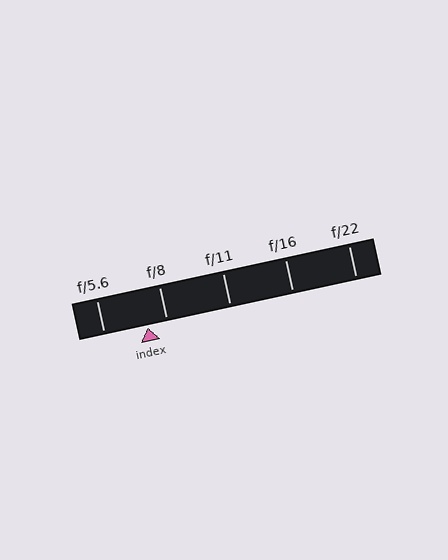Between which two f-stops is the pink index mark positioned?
The index mark is between f/5.6 and f/8.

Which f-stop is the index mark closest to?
The index mark is closest to f/8.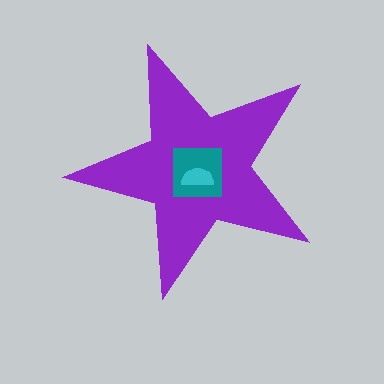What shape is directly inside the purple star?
The teal square.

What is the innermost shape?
The cyan semicircle.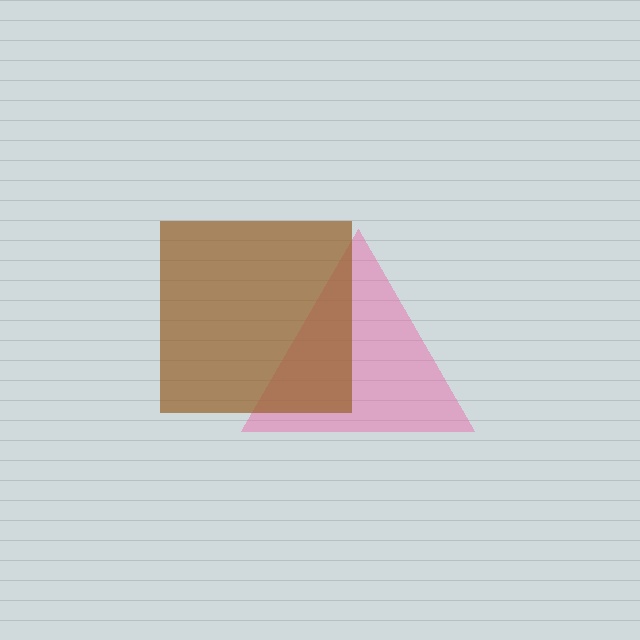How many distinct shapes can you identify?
There are 2 distinct shapes: a pink triangle, a brown square.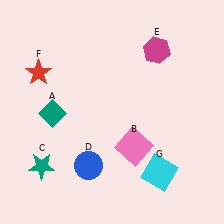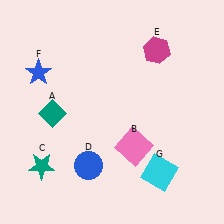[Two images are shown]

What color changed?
The star (F) changed from red in Image 1 to blue in Image 2.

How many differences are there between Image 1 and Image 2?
There is 1 difference between the two images.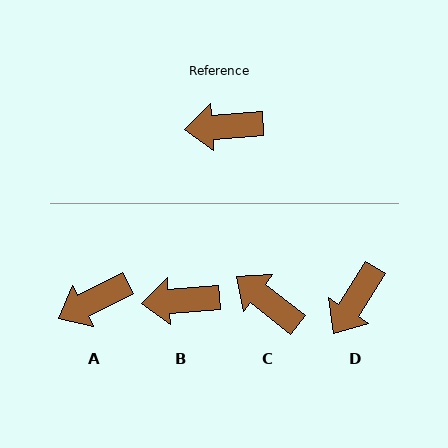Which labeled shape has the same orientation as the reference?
B.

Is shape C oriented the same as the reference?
No, it is off by about 43 degrees.